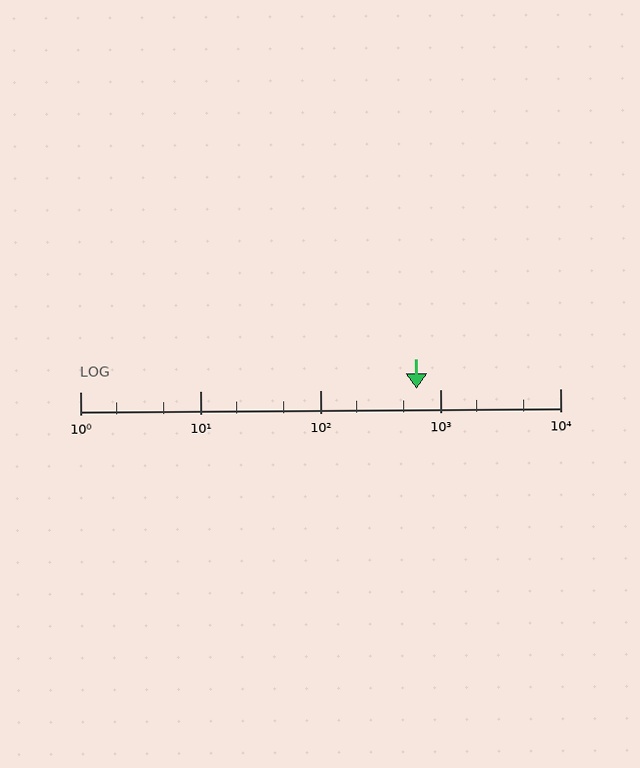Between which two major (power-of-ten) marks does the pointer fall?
The pointer is between 100 and 1000.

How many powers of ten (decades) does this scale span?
The scale spans 4 decades, from 1 to 10000.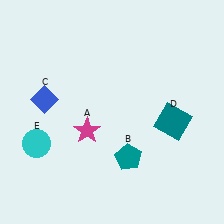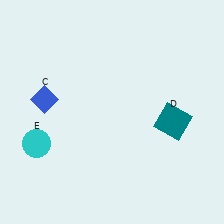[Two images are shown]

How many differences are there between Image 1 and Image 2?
There are 2 differences between the two images.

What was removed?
The magenta star (A), the teal pentagon (B) were removed in Image 2.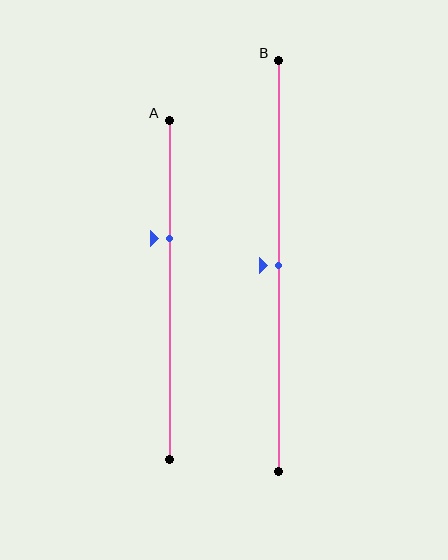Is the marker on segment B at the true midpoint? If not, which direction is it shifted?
Yes, the marker on segment B is at the true midpoint.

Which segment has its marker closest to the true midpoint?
Segment B has its marker closest to the true midpoint.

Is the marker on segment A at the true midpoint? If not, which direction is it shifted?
No, the marker on segment A is shifted upward by about 15% of the segment length.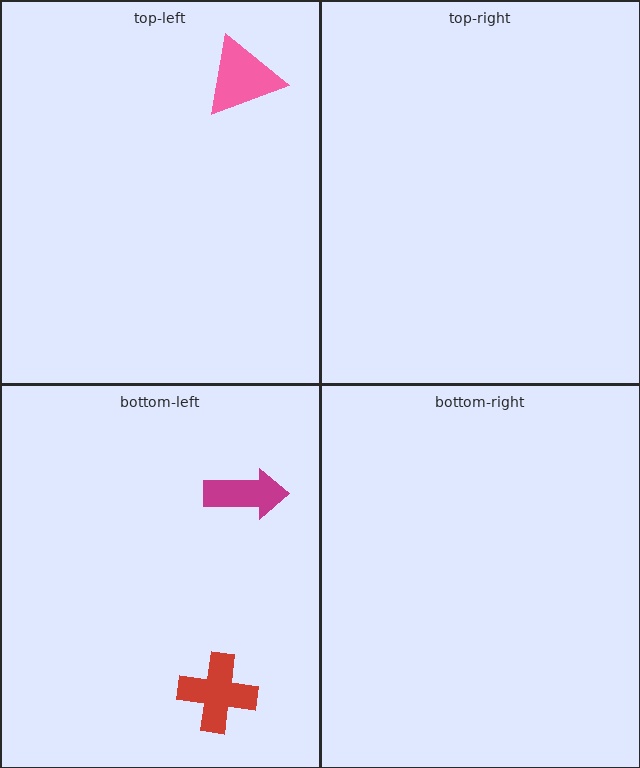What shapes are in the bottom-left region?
The red cross, the magenta arrow.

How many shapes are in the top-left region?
1.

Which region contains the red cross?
The bottom-left region.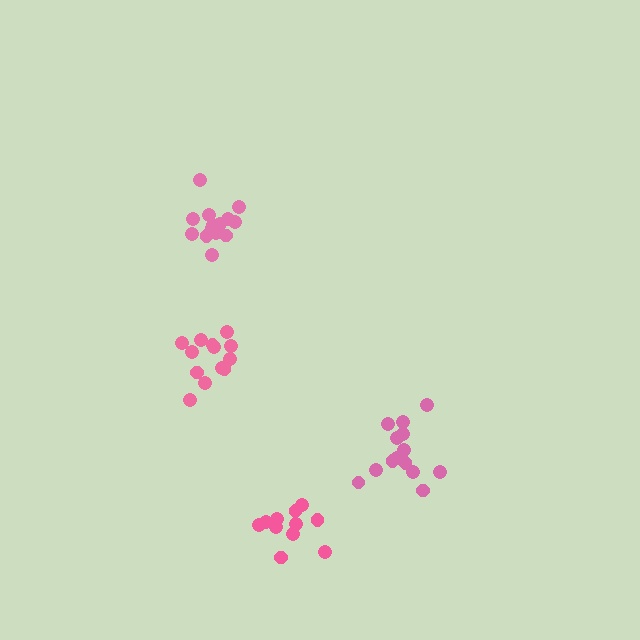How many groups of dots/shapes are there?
There are 4 groups.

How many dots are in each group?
Group 1: 17 dots, Group 2: 13 dots, Group 3: 11 dots, Group 4: 14 dots (55 total).